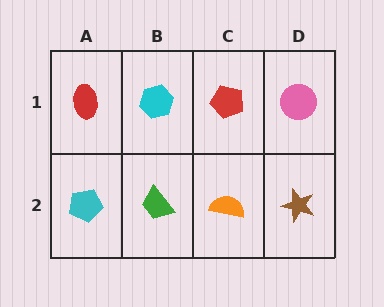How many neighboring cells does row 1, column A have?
2.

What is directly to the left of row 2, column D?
An orange semicircle.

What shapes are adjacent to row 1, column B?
A green trapezoid (row 2, column B), a red ellipse (row 1, column A), a red pentagon (row 1, column C).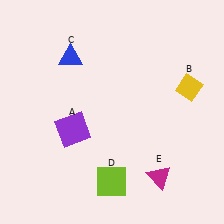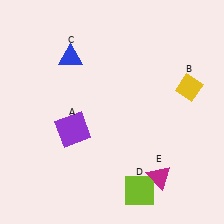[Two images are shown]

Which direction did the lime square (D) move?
The lime square (D) moved right.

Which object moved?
The lime square (D) moved right.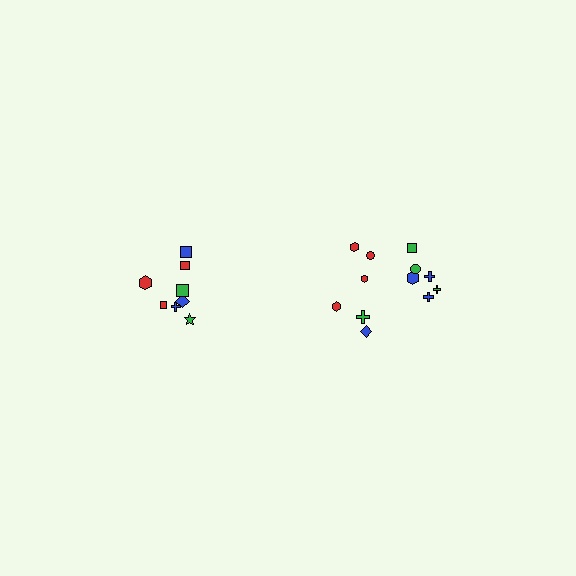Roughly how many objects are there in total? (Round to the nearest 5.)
Roughly 20 objects in total.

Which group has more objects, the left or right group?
The right group.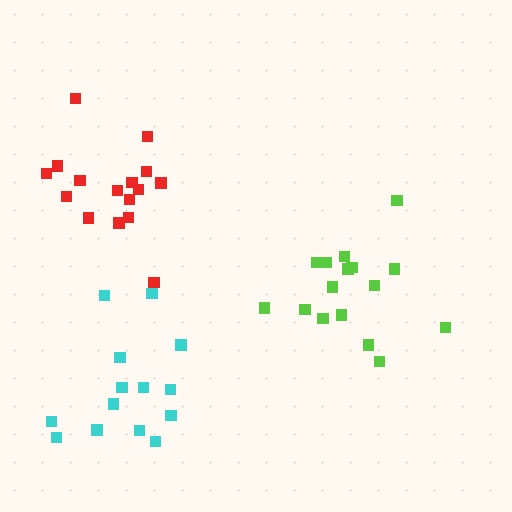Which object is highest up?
The red cluster is topmost.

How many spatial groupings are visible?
There are 3 spatial groupings.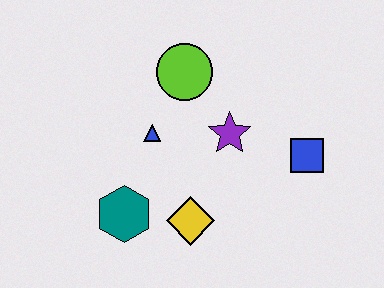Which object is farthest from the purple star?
The teal hexagon is farthest from the purple star.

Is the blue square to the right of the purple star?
Yes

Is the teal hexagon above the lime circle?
No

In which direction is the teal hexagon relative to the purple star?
The teal hexagon is to the left of the purple star.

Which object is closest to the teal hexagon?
The yellow diamond is closest to the teal hexagon.